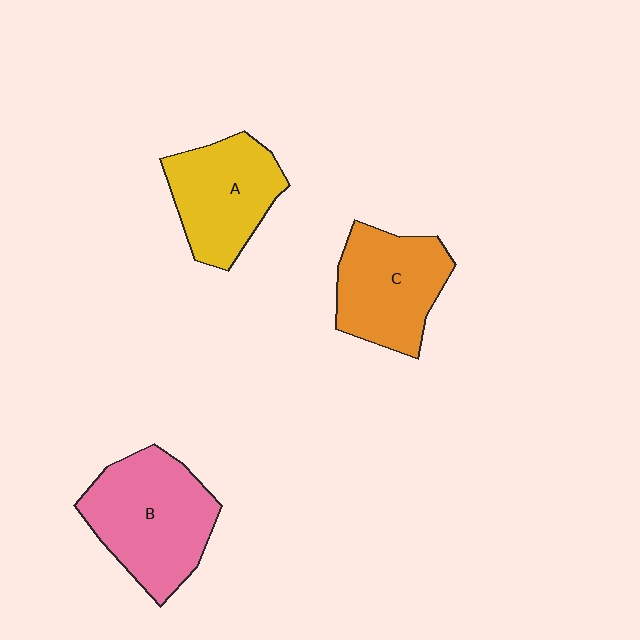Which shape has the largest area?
Shape B (pink).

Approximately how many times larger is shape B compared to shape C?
Approximately 1.2 times.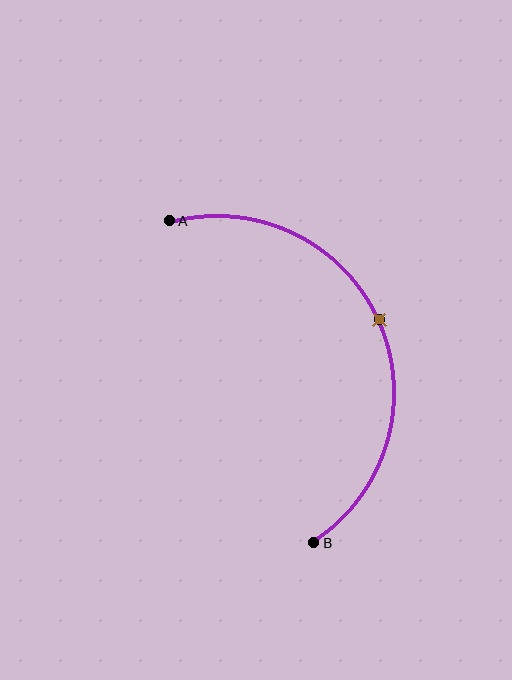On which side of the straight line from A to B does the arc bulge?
The arc bulges to the right of the straight line connecting A and B.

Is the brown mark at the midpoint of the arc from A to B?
Yes. The brown mark lies on the arc at equal arc-length from both A and B — it is the arc midpoint.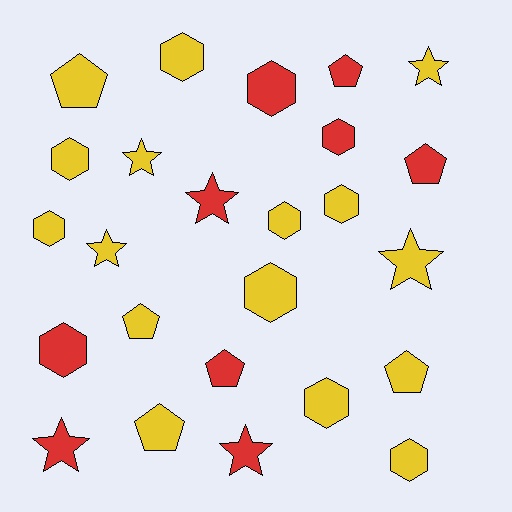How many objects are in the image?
There are 25 objects.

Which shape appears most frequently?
Hexagon, with 11 objects.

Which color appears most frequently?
Yellow, with 16 objects.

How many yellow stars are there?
There are 4 yellow stars.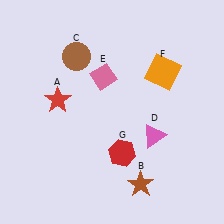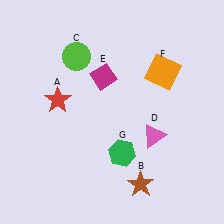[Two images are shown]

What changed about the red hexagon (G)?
In Image 1, G is red. In Image 2, it changed to green.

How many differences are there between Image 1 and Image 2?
There are 3 differences between the two images.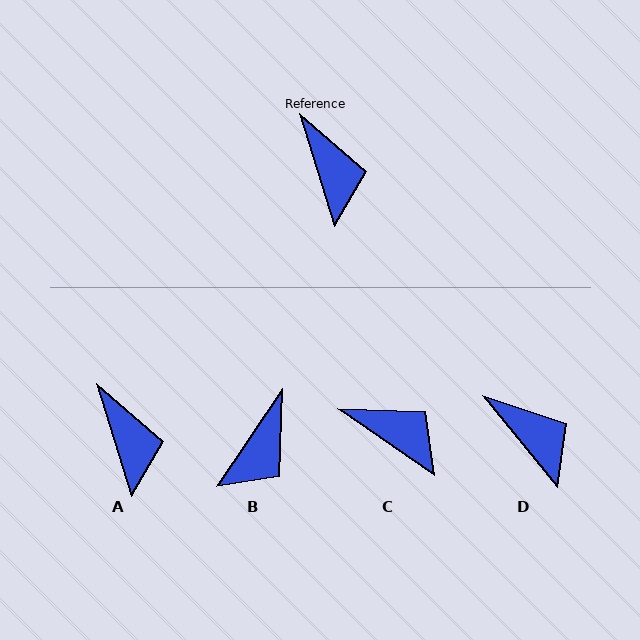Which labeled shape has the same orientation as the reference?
A.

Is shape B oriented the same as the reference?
No, it is off by about 51 degrees.